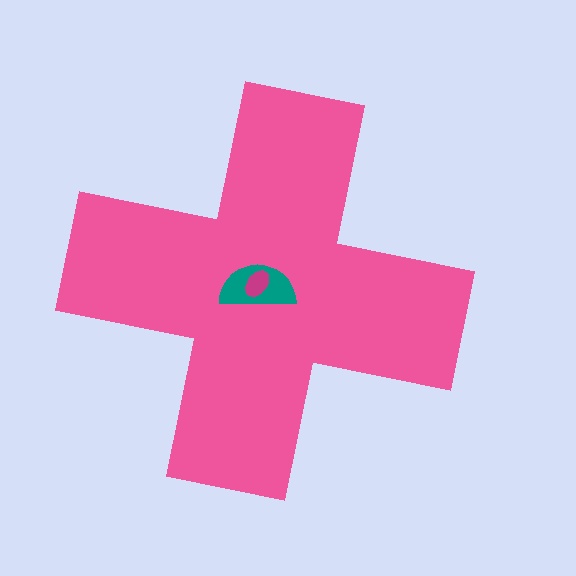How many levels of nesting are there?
3.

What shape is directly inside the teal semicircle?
The magenta ellipse.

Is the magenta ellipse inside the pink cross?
Yes.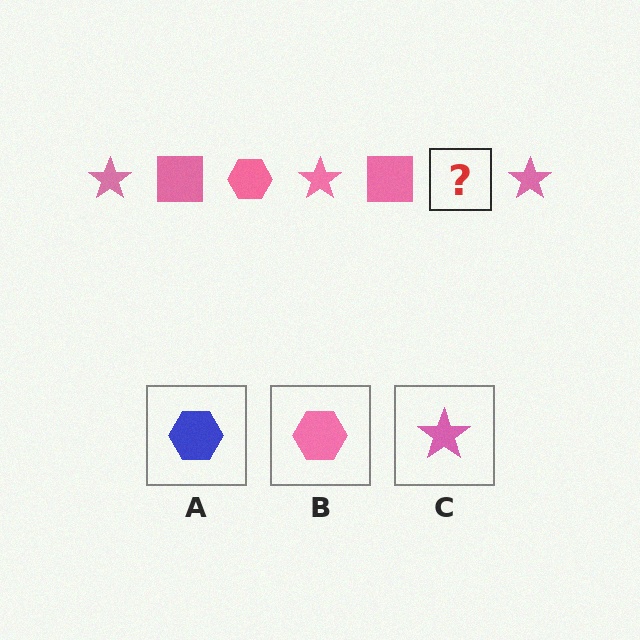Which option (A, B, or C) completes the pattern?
B.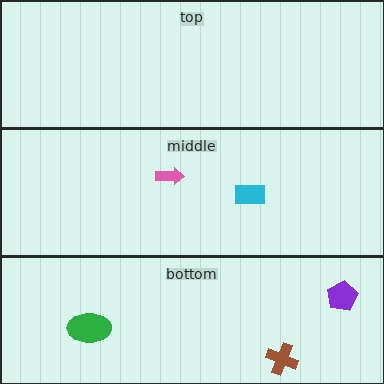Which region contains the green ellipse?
The bottom region.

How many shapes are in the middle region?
2.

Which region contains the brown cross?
The bottom region.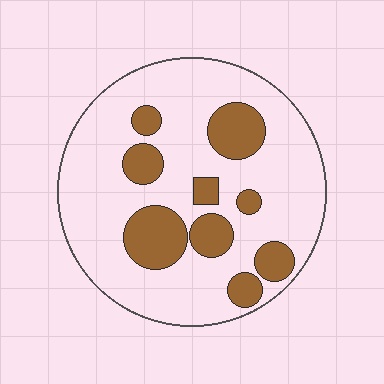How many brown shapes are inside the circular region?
9.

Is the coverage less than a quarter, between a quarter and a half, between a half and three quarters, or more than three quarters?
Less than a quarter.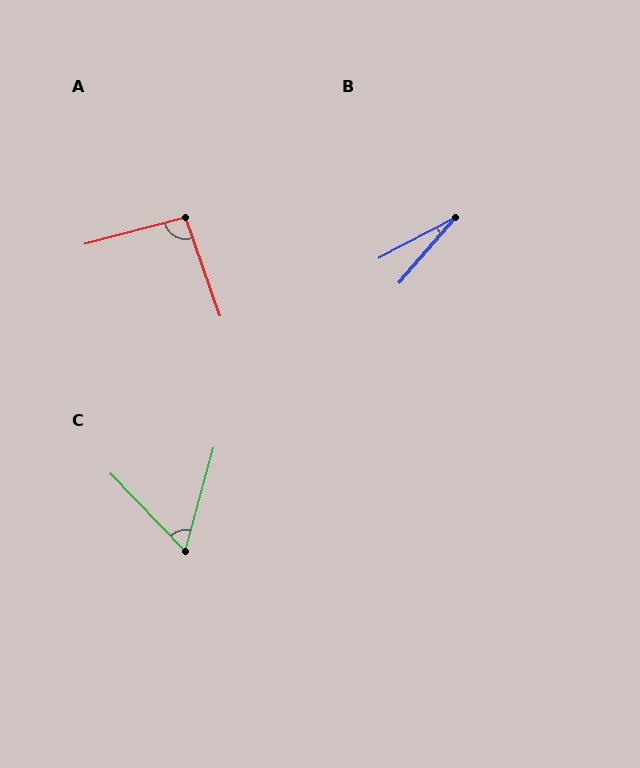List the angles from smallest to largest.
B (21°), C (60°), A (94°).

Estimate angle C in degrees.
Approximately 60 degrees.